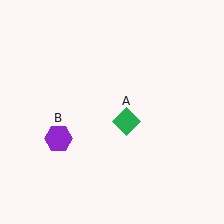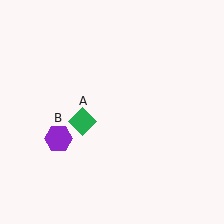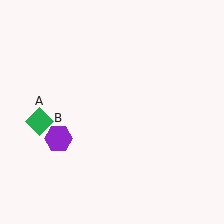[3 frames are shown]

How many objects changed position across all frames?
1 object changed position: green diamond (object A).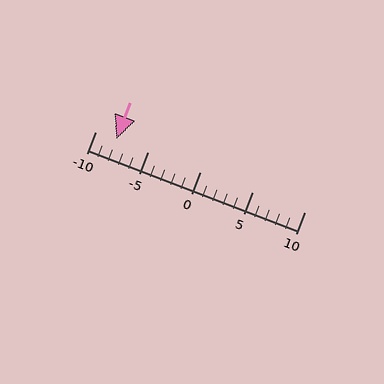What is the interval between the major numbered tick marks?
The major tick marks are spaced 5 units apart.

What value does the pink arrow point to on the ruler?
The pink arrow points to approximately -8.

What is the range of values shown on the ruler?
The ruler shows values from -10 to 10.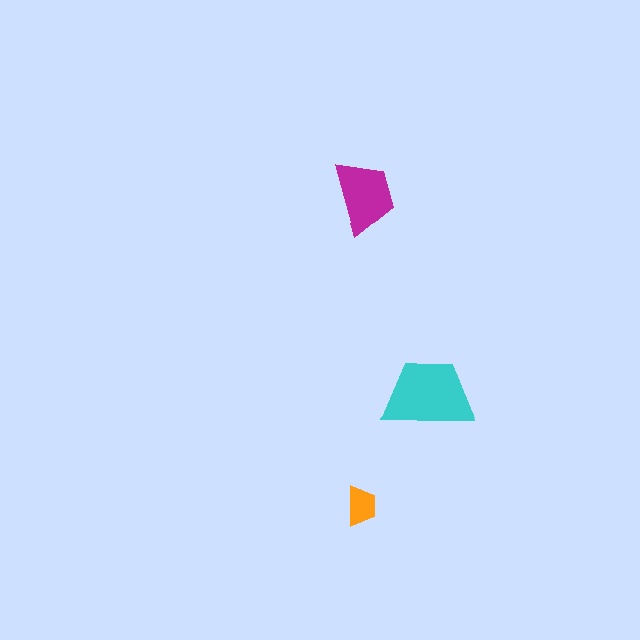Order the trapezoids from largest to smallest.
the cyan one, the magenta one, the orange one.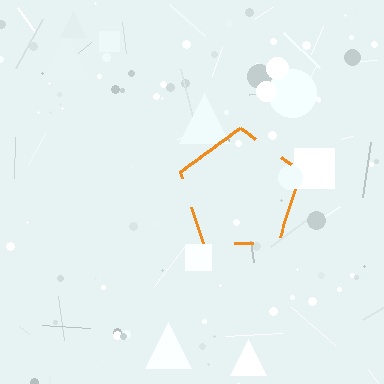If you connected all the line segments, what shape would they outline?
They would outline a pentagon.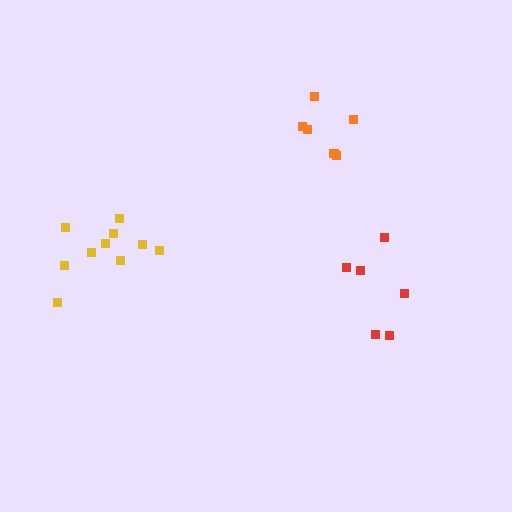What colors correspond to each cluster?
The clusters are colored: red, yellow, orange.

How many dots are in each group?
Group 1: 6 dots, Group 2: 10 dots, Group 3: 6 dots (22 total).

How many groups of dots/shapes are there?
There are 3 groups.